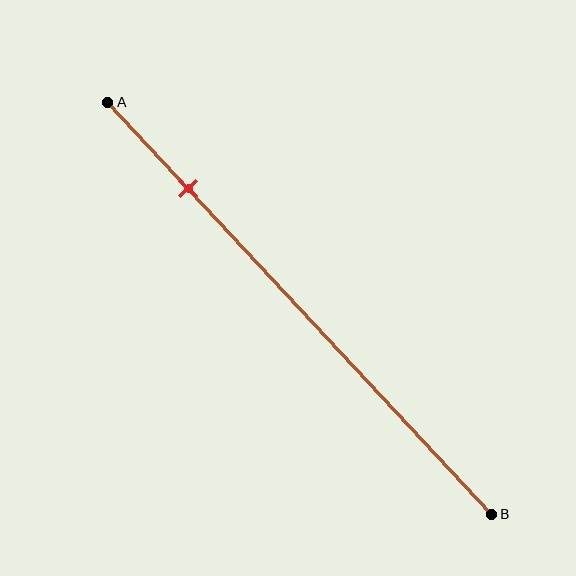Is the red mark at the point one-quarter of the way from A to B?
No, the mark is at about 20% from A, not at the 25% one-quarter point.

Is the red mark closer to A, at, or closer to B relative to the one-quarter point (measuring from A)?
The red mark is closer to point A than the one-quarter point of segment AB.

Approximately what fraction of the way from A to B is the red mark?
The red mark is approximately 20% of the way from A to B.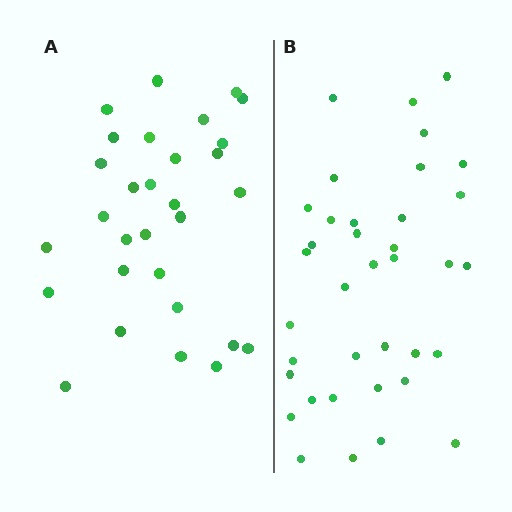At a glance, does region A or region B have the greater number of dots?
Region B (the right region) has more dots.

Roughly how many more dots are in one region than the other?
Region B has roughly 8 or so more dots than region A.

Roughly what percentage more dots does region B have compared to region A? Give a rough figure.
About 25% more.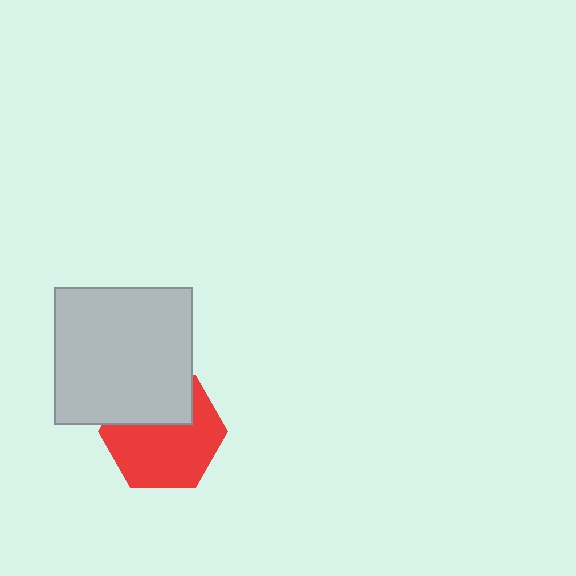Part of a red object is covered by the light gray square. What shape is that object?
It is a hexagon.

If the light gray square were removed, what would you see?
You would see the complete red hexagon.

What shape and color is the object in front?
The object in front is a light gray square.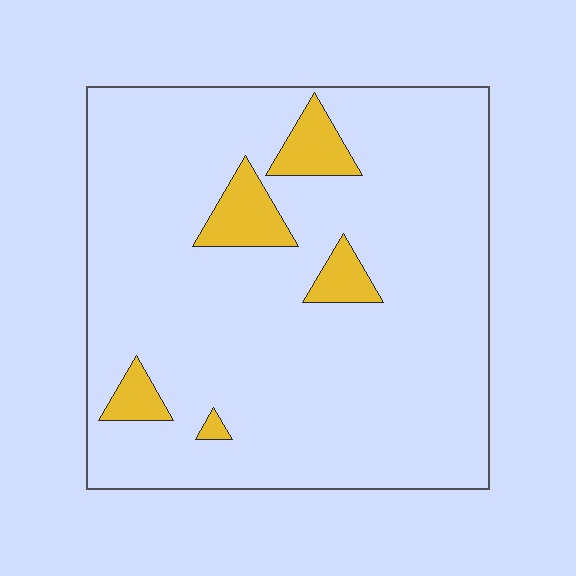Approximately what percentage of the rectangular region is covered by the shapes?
Approximately 10%.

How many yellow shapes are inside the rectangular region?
5.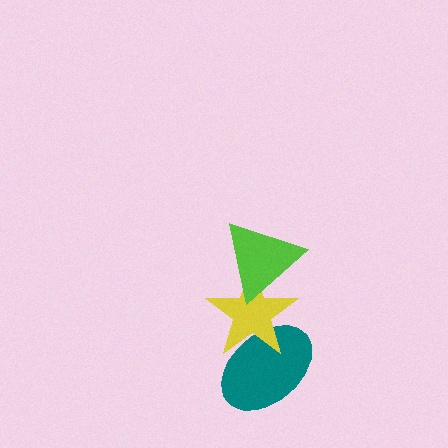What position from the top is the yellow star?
The yellow star is 2nd from the top.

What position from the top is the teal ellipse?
The teal ellipse is 3rd from the top.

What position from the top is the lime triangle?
The lime triangle is 1st from the top.